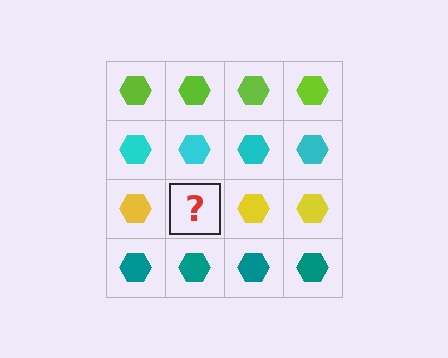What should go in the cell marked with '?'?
The missing cell should contain a yellow hexagon.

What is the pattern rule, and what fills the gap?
The rule is that each row has a consistent color. The gap should be filled with a yellow hexagon.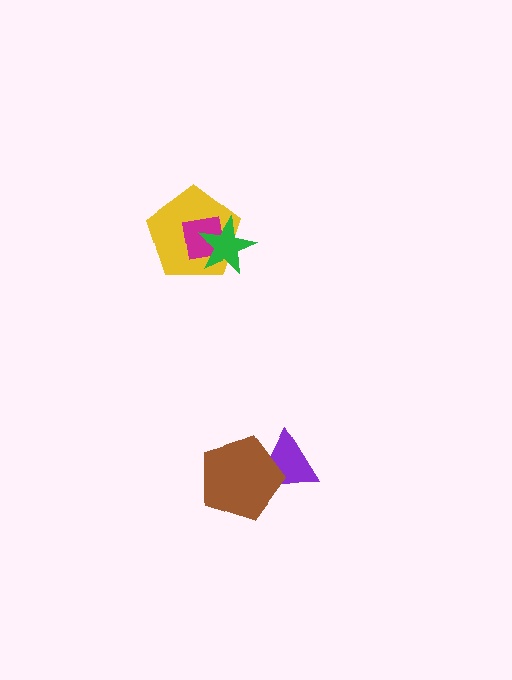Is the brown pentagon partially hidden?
No, no other shape covers it.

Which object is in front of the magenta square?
The green star is in front of the magenta square.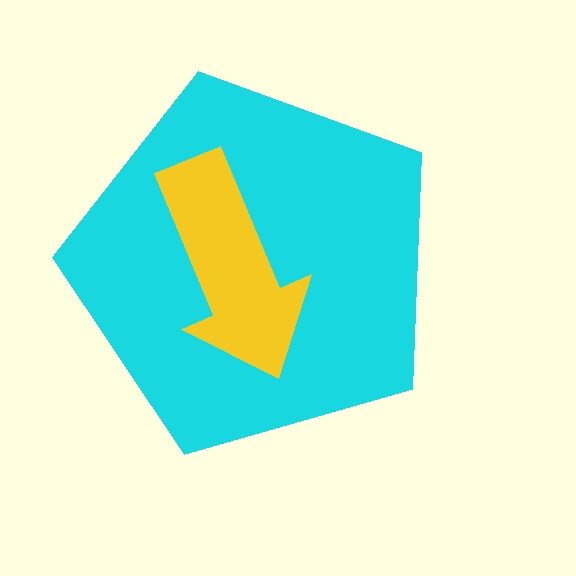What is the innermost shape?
The yellow arrow.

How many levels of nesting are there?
2.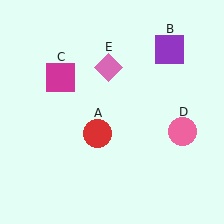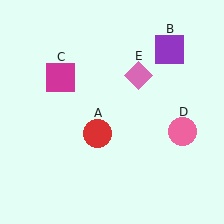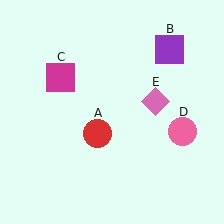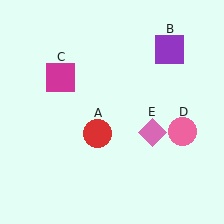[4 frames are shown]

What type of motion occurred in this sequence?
The pink diamond (object E) rotated clockwise around the center of the scene.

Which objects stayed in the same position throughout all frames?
Red circle (object A) and purple square (object B) and magenta square (object C) and pink circle (object D) remained stationary.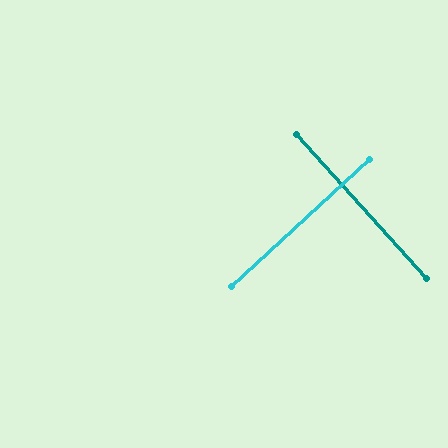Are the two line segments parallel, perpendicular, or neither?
Perpendicular — they meet at approximately 90°.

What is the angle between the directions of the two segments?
Approximately 90 degrees.